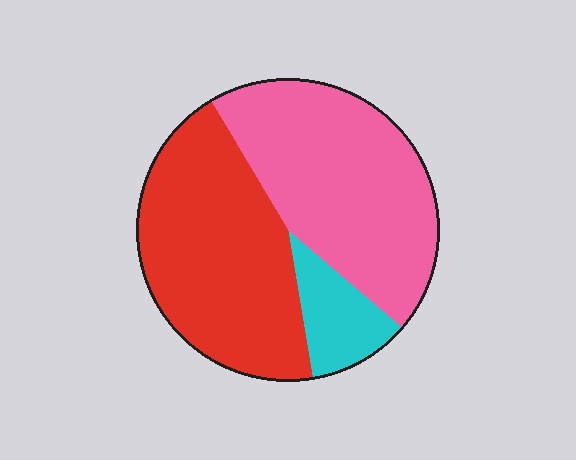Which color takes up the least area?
Cyan, at roughly 10%.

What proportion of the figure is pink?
Pink takes up between a quarter and a half of the figure.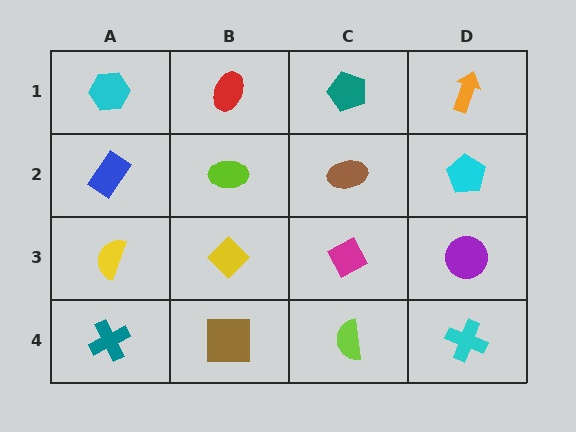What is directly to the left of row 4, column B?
A teal cross.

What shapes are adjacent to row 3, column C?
A brown ellipse (row 2, column C), a lime semicircle (row 4, column C), a yellow diamond (row 3, column B), a purple circle (row 3, column D).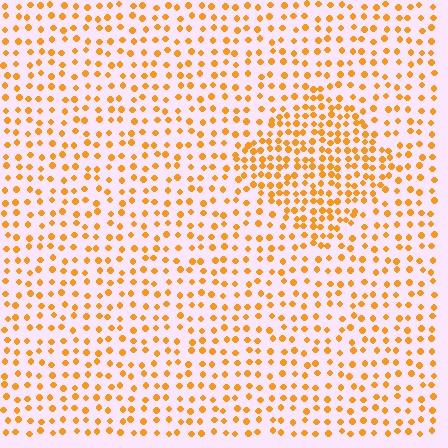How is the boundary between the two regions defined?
The boundary is defined by a change in element density (approximately 1.8x ratio). All elements are the same color, size, and shape.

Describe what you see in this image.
The image contains small orange elements arranged at two different densities. A diamond-shaped region is visible where the elements are more densely packed than the surrounding area.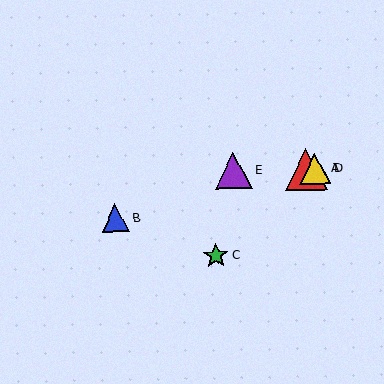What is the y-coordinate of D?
Object D is at y≈169.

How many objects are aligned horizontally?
3 objects (A, D, E) are aligned horizontally.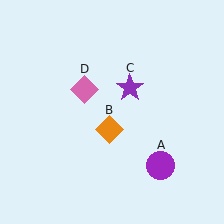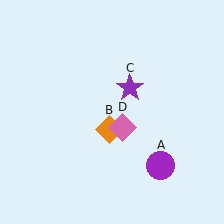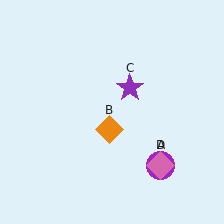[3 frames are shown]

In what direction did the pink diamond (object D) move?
The pink diamond (object D) moved down and to the right.